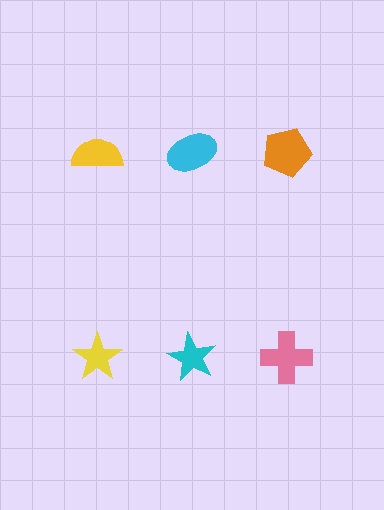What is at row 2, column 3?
A pink cross.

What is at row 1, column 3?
An orange pentagon.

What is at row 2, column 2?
A cyan star.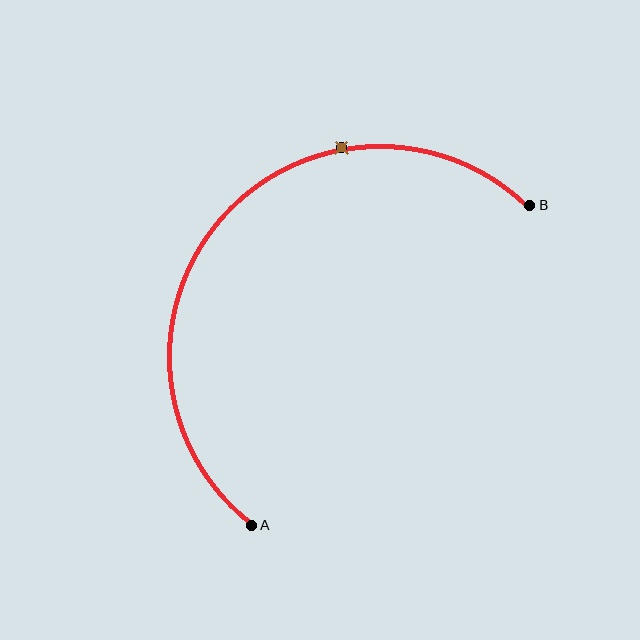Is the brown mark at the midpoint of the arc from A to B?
No. The brown mark lies on the arc but is closer to endpoint B. The arc midpoint would be at the point on the curve equidistant along the arc from both A and B.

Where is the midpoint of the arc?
The arc midpoint is the point on the curve farthest from the straight line joining A and B. It sits above and to the left of that line.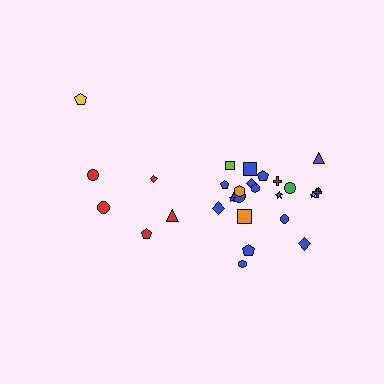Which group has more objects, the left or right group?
The right group.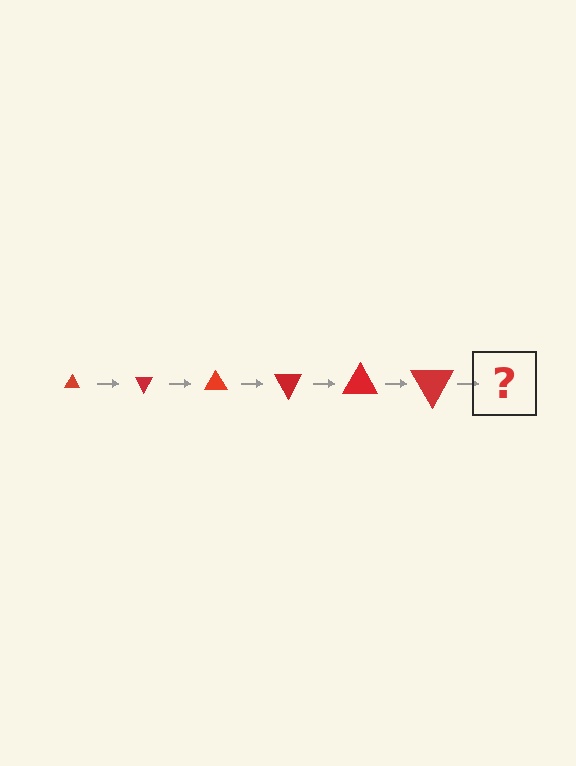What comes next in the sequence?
The next element should be a triangle, larger than the previous one and rotated 360 degrees from the start.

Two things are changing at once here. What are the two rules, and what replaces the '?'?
The two rules are that the triangle grows larger each step and it rotates 60 degrees each step. The '?' should be a triangle, larger than the previous one and rotated 360 degrees from the start.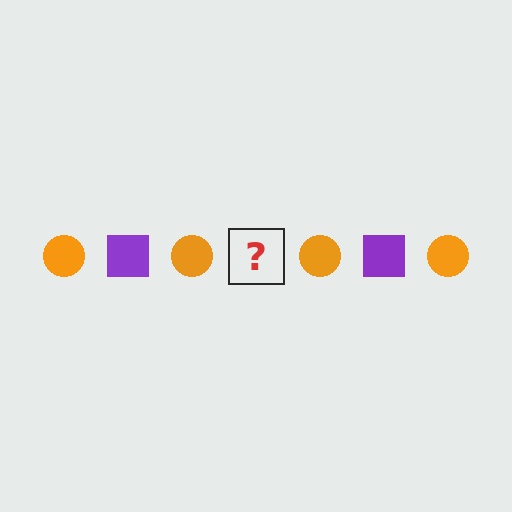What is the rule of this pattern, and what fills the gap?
The rule is that the pattern alternates between orange circle and purple square. The gap should be filled with a purple square.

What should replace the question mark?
The question mark should be replaced with a purple square.